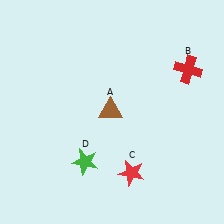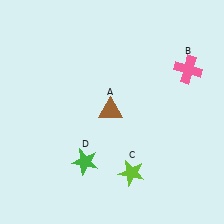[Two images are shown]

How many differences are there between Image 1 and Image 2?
There are 2 differences between the two images.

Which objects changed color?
B changed from red to pink. C changed from red to lime.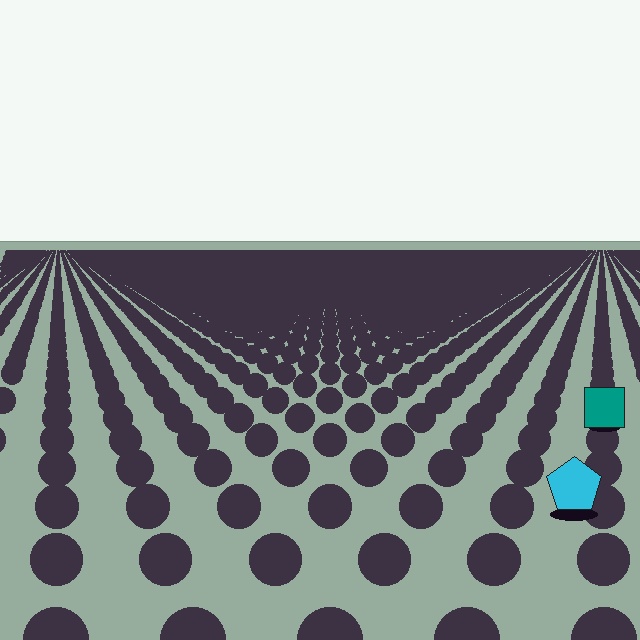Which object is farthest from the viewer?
The teal square is farthest from the viewer. It appears smaller and the ground texture around it is denser.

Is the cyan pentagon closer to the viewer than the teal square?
Yes. The cyan pentagon is closer — you can tell from the texture gradient: the ground texture is coarser near it.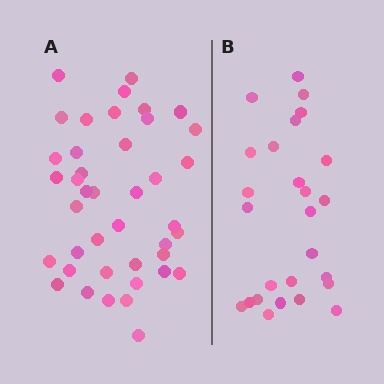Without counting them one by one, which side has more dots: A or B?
Region A (the left region) has more dots.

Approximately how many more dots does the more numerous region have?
Region A has approximately 15 more dots than region B.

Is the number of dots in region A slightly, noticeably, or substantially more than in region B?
Region A has substantially more. The ratio is roughly 1.6 to 1.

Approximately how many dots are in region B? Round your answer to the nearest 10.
About 30 dots. (The exact count is 26, which rounds to 30.)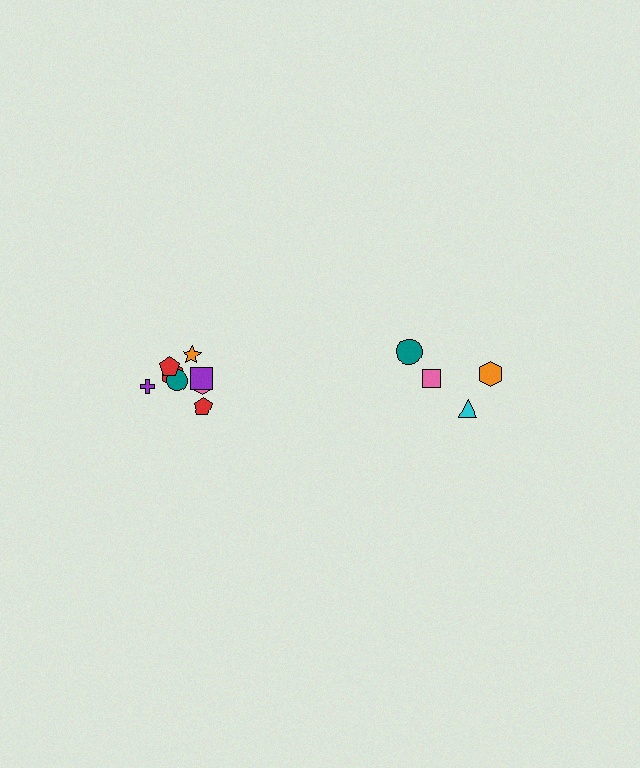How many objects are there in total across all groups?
There are 12 objects.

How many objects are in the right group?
There are 4 objects.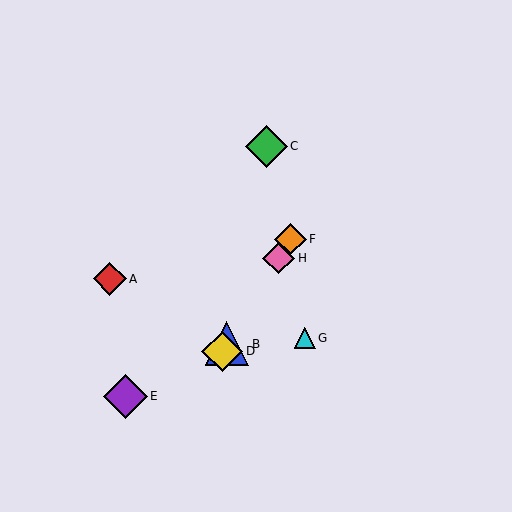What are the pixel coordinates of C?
Object C is at (266, 146).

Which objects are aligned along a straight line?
Objects B, D, F, H are aligned along a straight line.